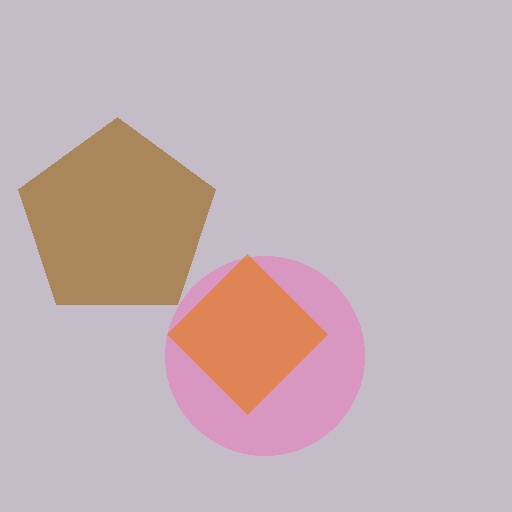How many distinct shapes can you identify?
There are 3 distinct shapes: a pink circle, an orange diamond, a brown pentagon.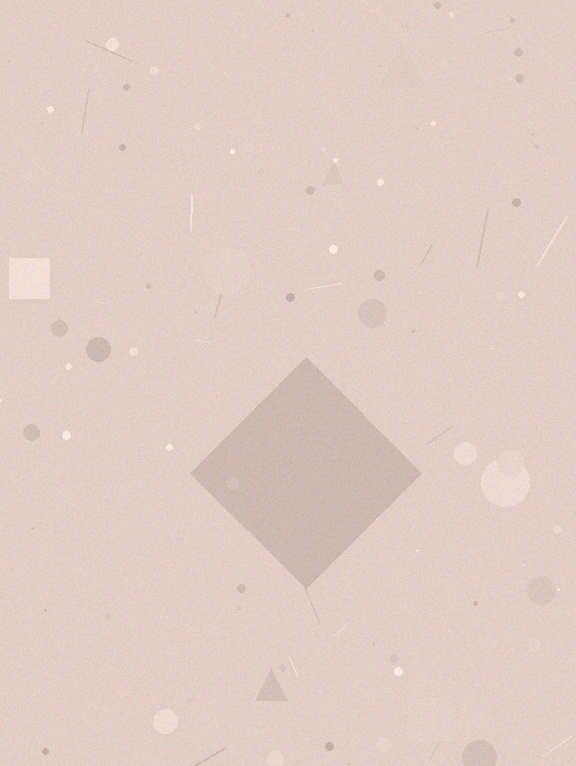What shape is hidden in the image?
A diamond is hidden in the image.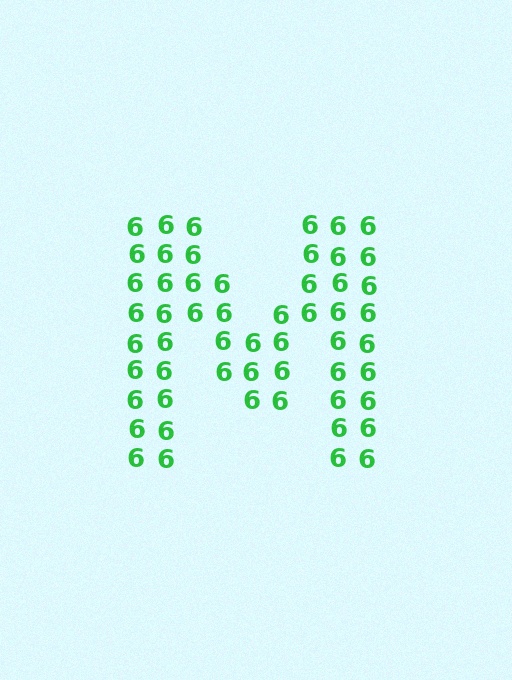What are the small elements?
The small elements are digit 6's.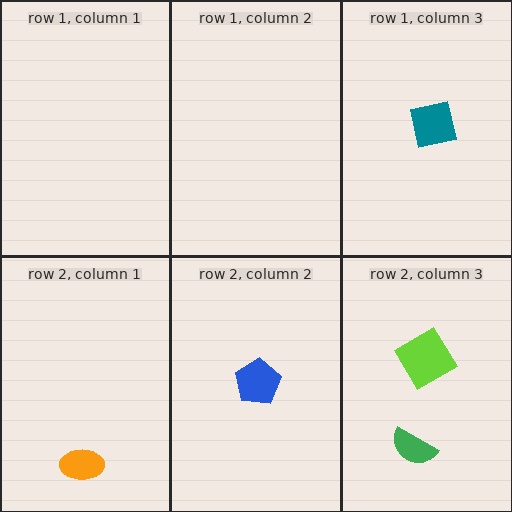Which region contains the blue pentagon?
The row 2, column 2 region.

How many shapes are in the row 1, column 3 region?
1.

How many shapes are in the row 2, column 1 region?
1.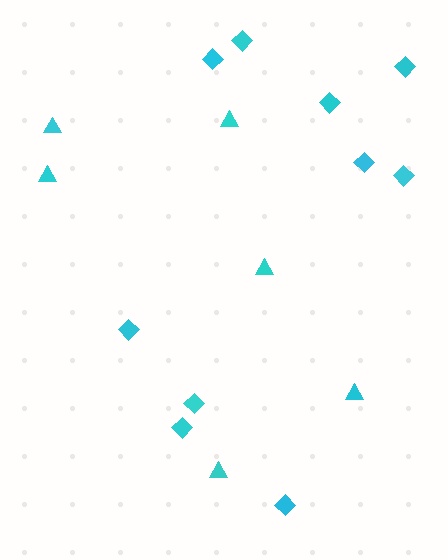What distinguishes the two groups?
There are 2 groups: one group of diamonds (10) and one group of triangles (6).